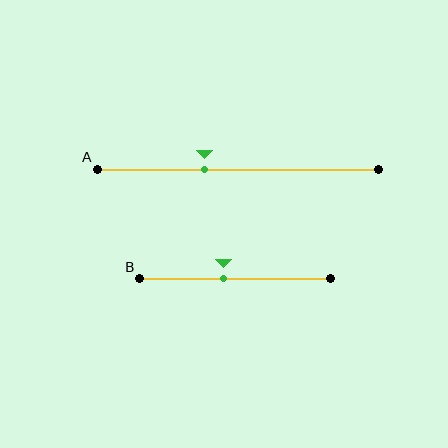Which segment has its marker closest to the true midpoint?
Segment B has its marker closest to the true midpoint.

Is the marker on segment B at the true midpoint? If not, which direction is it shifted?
No, the marker on segment B is shifted to the left by about 6% of the segment length.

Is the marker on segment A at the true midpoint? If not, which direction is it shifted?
No, the marker on segment A is shifted to the left by about 12% of the segment length.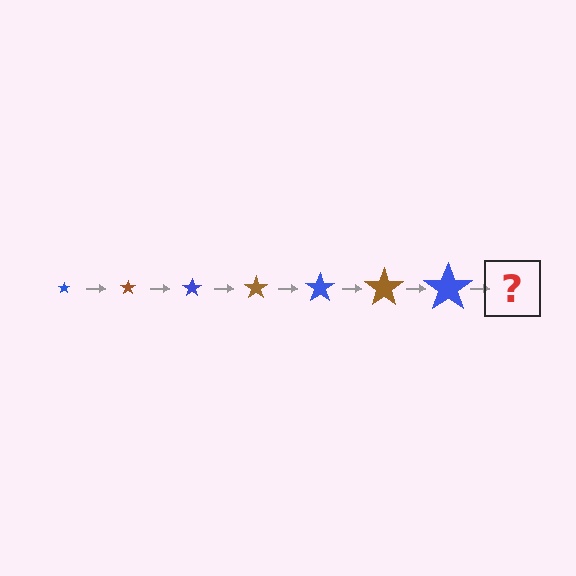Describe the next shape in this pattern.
It should be a brown star, larger than the previous one.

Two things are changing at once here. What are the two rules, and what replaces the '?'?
The two rules are that the star grows larger each step and the color cycles through blue and brown. The '?' should be a brown star, larger than the previous one.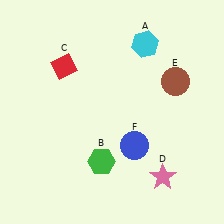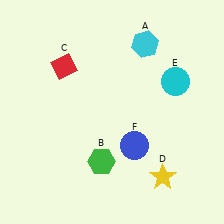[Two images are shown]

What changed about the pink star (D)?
In Image 1, D is pink. In Image 2, it changed to yellow.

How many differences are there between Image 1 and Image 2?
There are 2 differences between the two images.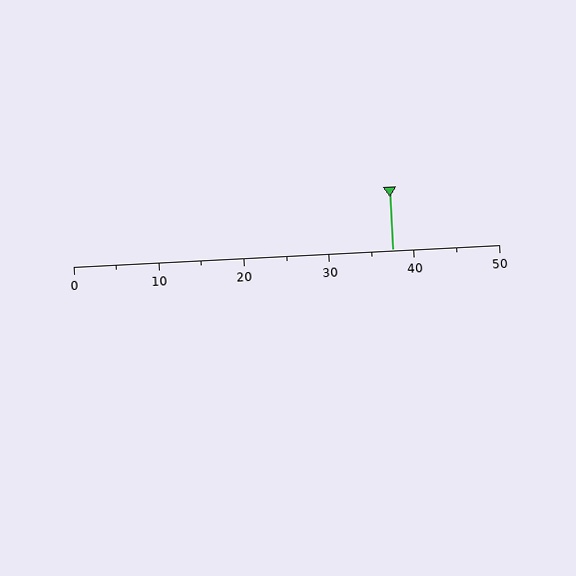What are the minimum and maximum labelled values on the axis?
The axis runs from 0 to 50.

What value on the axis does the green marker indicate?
The marker indicates approximately 37.5.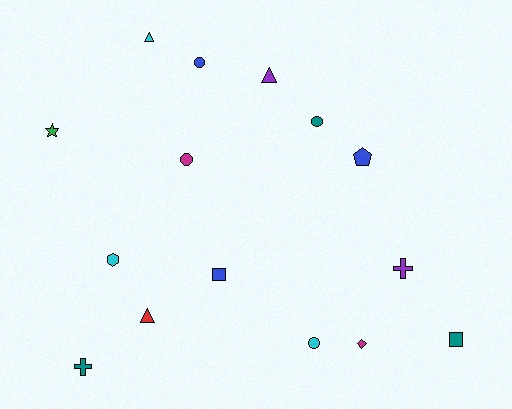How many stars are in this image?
There is 1 star.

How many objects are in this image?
There are 15 objects.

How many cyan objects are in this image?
There are 3 cyan objects.